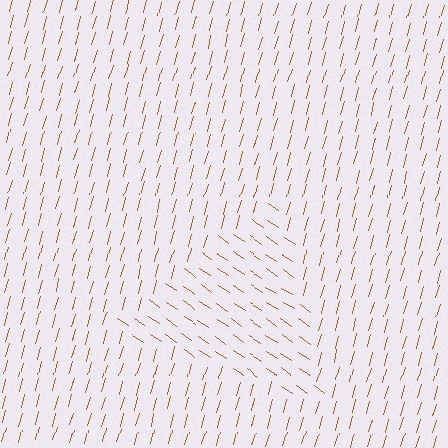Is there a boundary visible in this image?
Yes, there is a texture boundary formed by a change in line orientation.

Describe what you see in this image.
The image is filled with small brown line segments. A triangle region in the image has lines oriented differently from the surrounding lines, creating a visible texture boundary.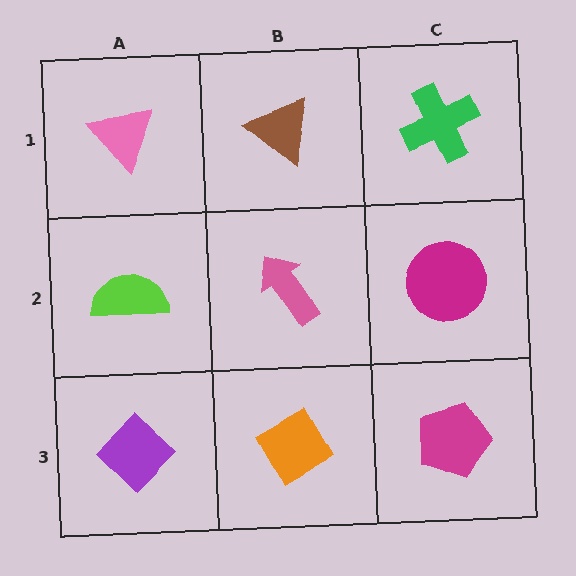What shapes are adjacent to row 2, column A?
A pink triangle (row 1, column A), a purple diamond (row 3, column A), a pink arrow (row 2, column B).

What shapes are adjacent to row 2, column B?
A brown triangle (row 1, column B), an orange diamond (row 3, column B), a lime semicircle (row 2, column A), a magenta circle (row 2, column C).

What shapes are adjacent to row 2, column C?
A green cross (row 1, column C), a magenta pentagon (row 3, column C), a pink arrow (row 2, column B).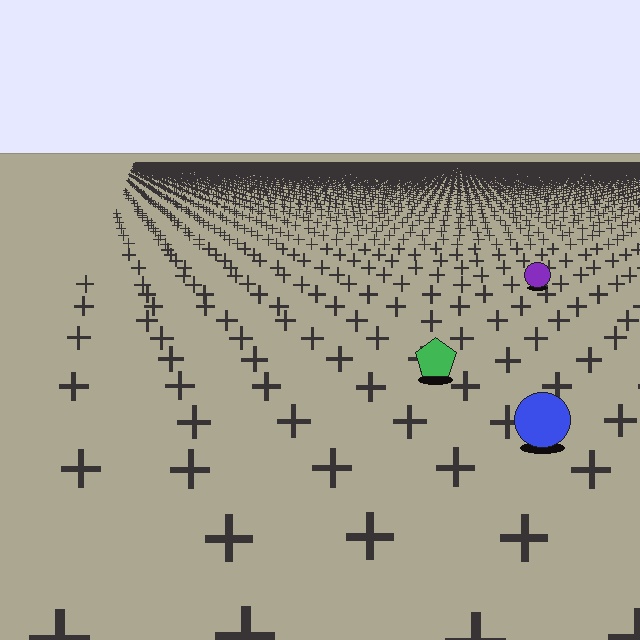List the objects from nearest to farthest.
From nearest to farthest: the blue circle, the green pentagon, the purple circle.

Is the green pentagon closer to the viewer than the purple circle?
Yes. The green pentagon is closer — you can tell from the texture gradient: the ground texture is coarser near it.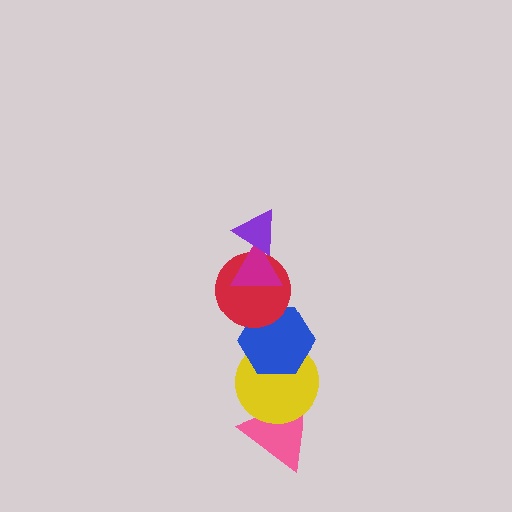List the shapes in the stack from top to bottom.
From top to bottom: the purple triangle, the magenta triangle, the red circle, the blue hexagon, the yellow circle, the pink triangle.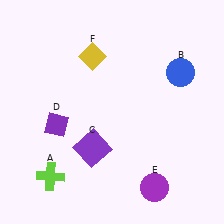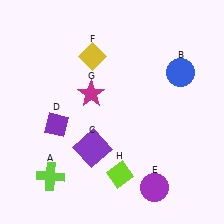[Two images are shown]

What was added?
A magenta star (G), a lime diamond (H) were added in Image 2.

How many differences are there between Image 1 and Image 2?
There are 2 differences between the two images.